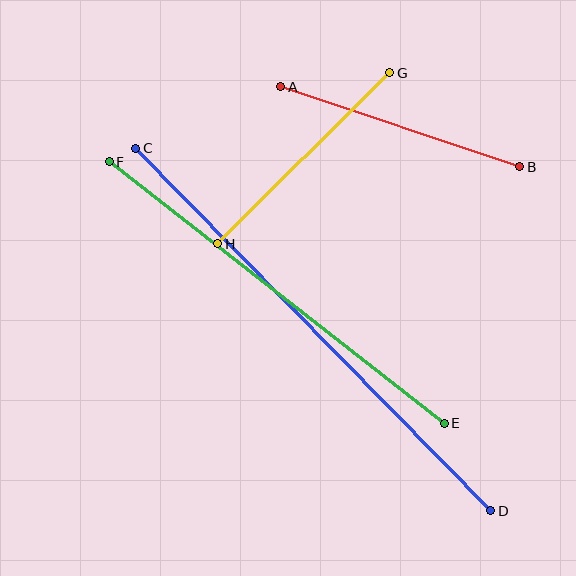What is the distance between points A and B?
The distance is approximately 252 pixels.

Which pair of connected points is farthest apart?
Points C and D are farthest apart.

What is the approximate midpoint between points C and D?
The midpoint is at approximately (313, 329) pixels.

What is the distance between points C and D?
The distance is approximately 507 pixels.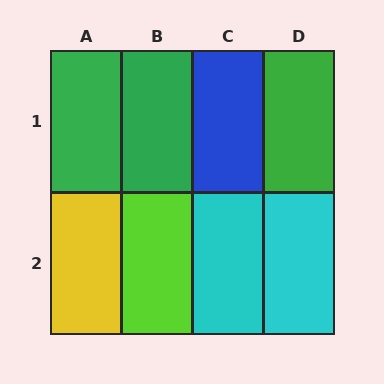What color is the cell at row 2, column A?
Yellow.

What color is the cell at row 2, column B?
Lime.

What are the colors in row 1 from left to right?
Green, green, blue, green.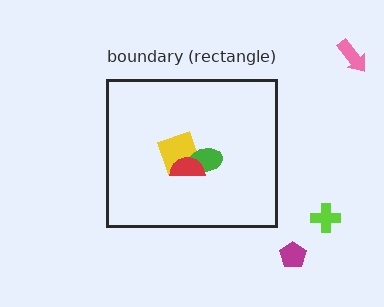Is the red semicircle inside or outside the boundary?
Inside.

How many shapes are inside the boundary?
3 inside, 3 outside.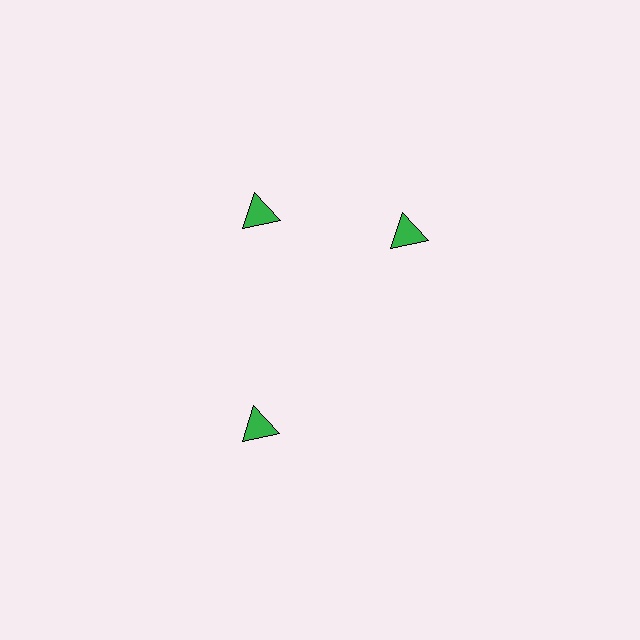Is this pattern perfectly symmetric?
No. The 3 green triangles are arranged in a ring, but one element near the 3 o'clock position is rotated out of alignment along the ring, breaking the 3-fold rotational symmetry.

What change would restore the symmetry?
The symmetry would be restored by rotating it back into even spacing with its neighbors so that all 3 triangles sit at equal angles and equal distance from the center.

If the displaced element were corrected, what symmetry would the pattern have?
It would have 3-fold rotational symmetry — the pattern would map onto itself every 120 degrees.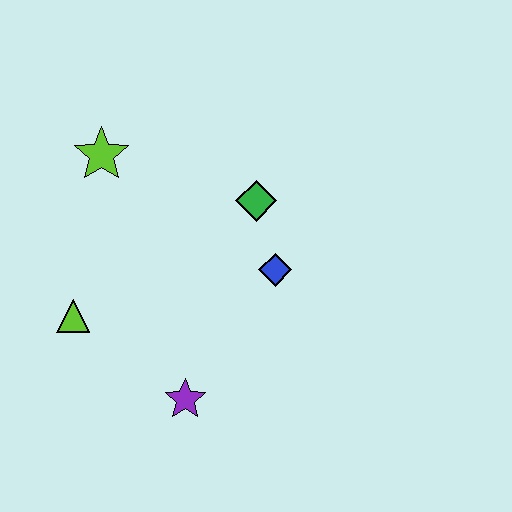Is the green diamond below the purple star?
No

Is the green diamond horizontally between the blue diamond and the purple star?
Yes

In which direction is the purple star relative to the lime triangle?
The purple star is to the right of the lime triangle.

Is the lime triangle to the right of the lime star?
No